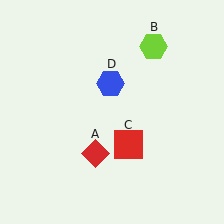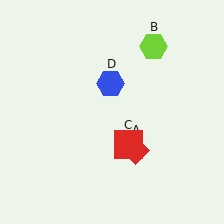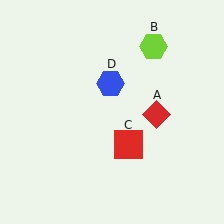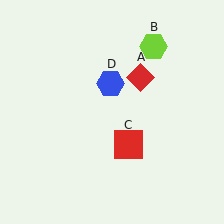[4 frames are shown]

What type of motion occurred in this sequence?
The red diamond (object A) rotated counterclockwise around the center of the scene.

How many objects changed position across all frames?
1 object changed position: red diamond (object A).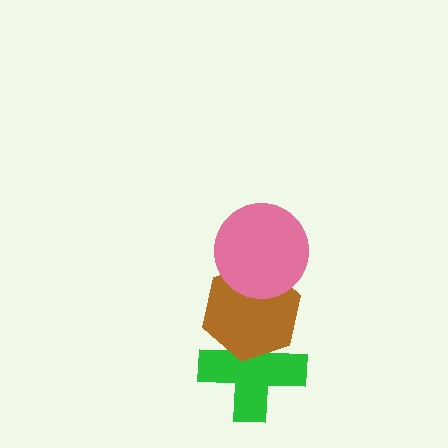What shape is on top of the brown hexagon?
The pink circle is on top of the brown hexagon.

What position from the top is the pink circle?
The pink circle is 1st from the top.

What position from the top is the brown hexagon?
The brown hexagon is 2nd from the top.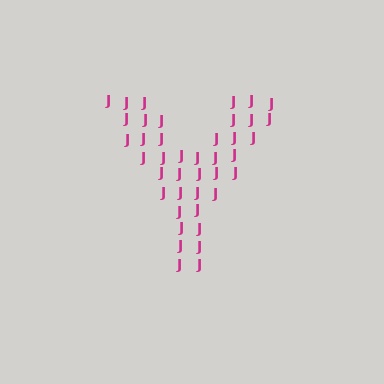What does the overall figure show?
The overall figure shows the letter Y.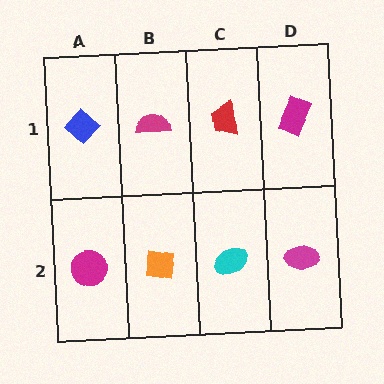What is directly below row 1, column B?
An orange square.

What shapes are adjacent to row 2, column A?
A blue diamond (row 1, column A), an orange square (row 2, column B).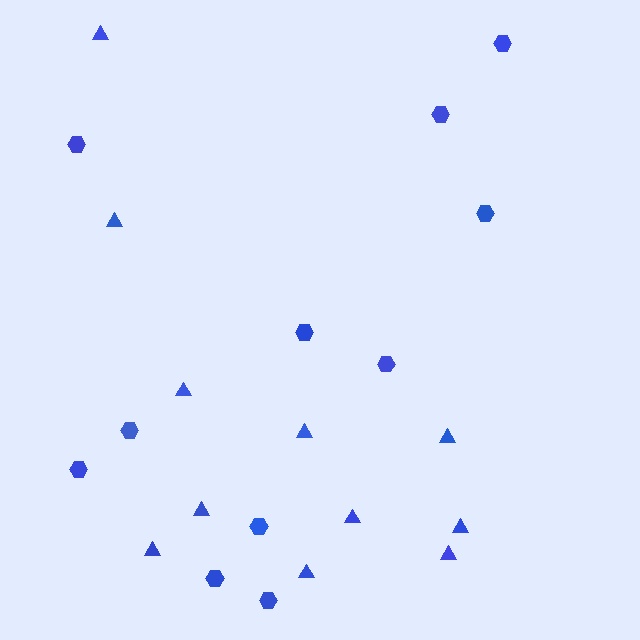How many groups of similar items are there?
There are 2 groups: one group of triangles (11) and one group of hexagons (11).